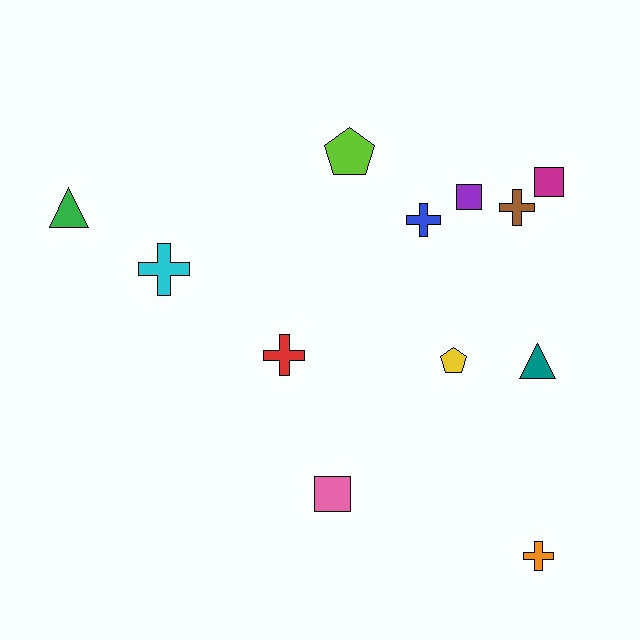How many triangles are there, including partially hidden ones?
There are 2 triangles.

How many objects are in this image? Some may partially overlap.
There are 12 objects.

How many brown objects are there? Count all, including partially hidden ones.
There is 1 brown object.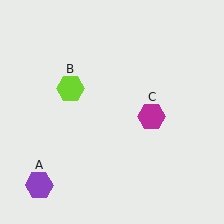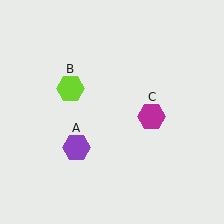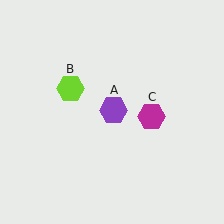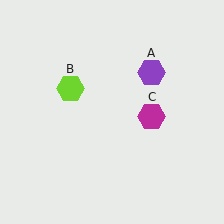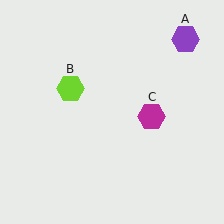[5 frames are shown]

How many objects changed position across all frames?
1 object changed position: purple hexagon (object A).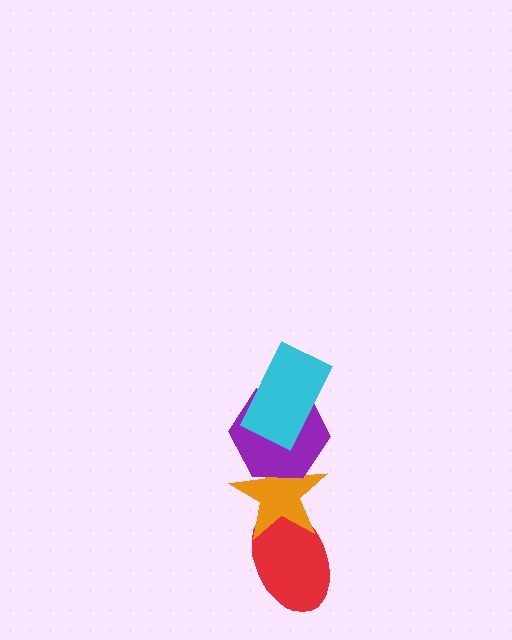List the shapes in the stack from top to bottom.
From top to bottom: the cyan rectangle, the purple hexagon, the orange star, the red ellipse.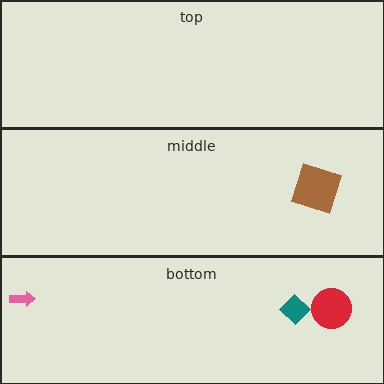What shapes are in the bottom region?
The red circle, the teal diamond, the pink arrow.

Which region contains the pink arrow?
The bottom region.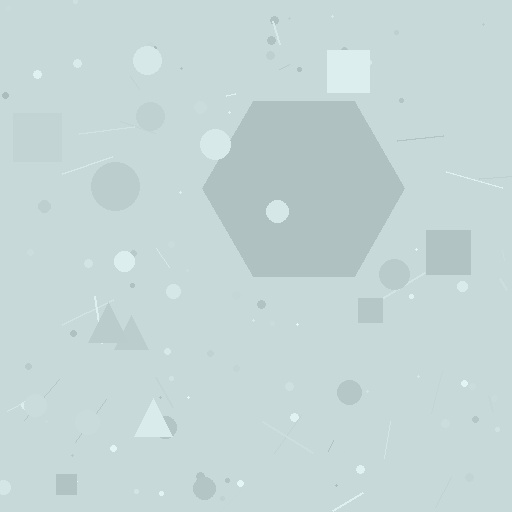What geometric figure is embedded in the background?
A hexagon is embedded in the background.